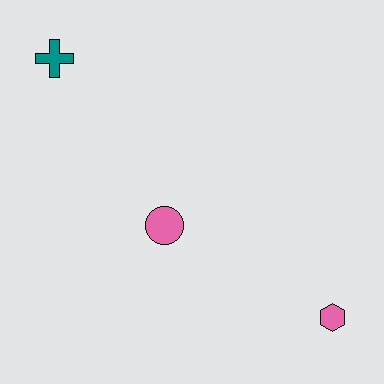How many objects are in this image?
There are 3 objects.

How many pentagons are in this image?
There are no pentagons.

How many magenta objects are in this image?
There are no magenta objects.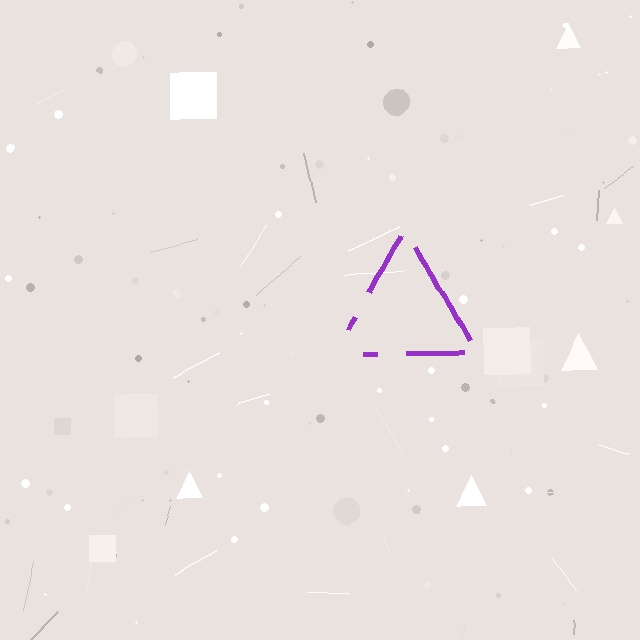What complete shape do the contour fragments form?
The contour fragments form a triangle.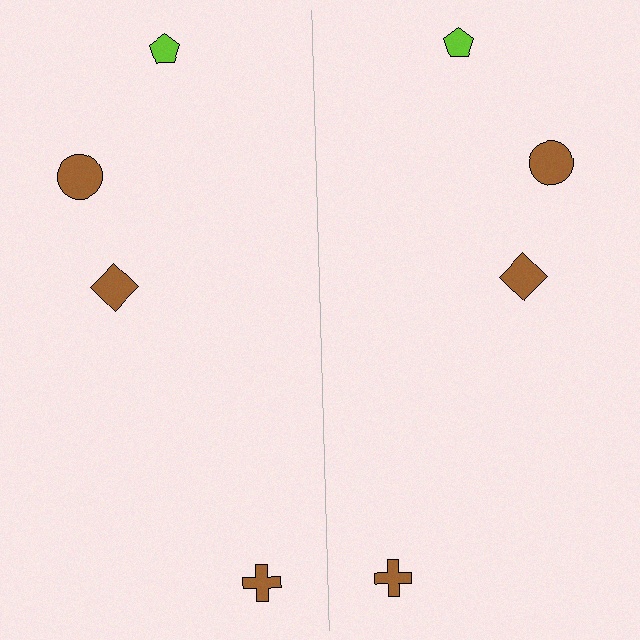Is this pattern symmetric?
Yes, this pattern has bilateral (reflection) symmetry.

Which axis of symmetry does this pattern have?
The pattern has a vertical axis of symmetry running through the center of the image.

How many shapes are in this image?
There are 8 shapes in this image.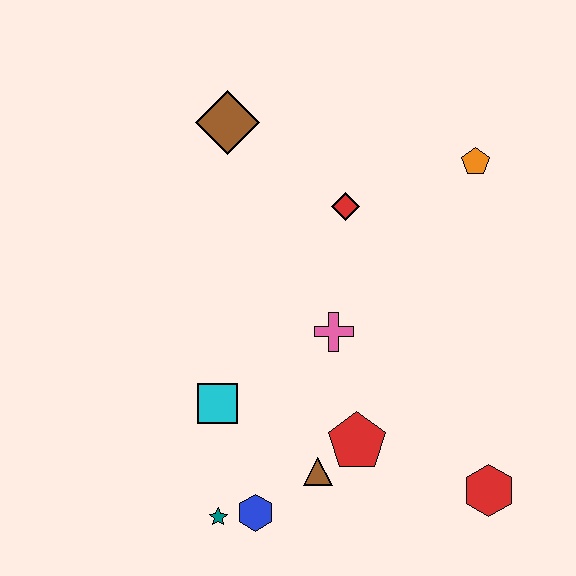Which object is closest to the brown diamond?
The red diamond is closest to the brown diamond.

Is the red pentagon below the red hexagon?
No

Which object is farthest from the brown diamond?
The red hexagon is farthest from the brown diamond.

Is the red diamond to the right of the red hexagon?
No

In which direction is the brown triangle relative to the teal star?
The brown triangle is to the right of the teal star.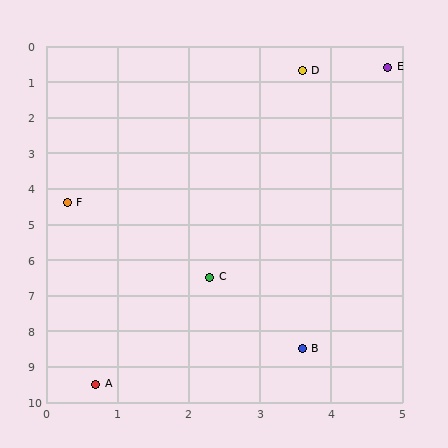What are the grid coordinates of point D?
Point D is at approximately (3.6, 0.7).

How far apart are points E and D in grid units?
Points E and D are about 1.2 grid units apart.